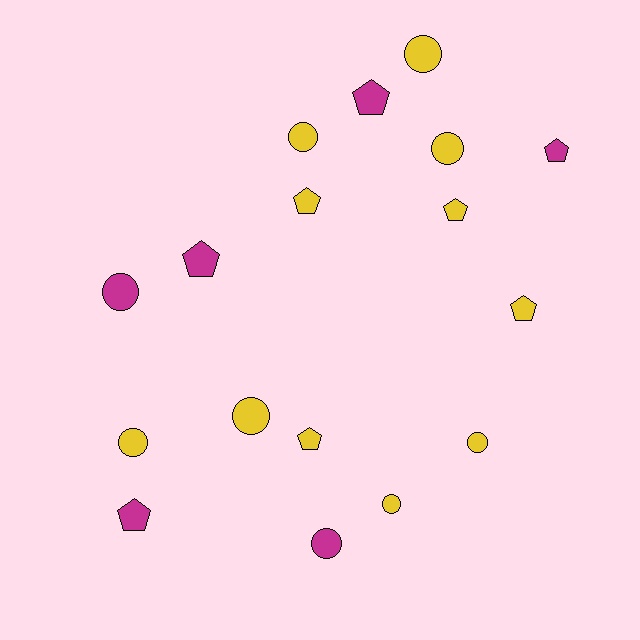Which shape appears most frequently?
Circle, with 9 objects.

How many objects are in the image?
There are 17 objects.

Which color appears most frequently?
Yellow, with 11 objects.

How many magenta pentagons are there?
There are 4 magenta pentagons.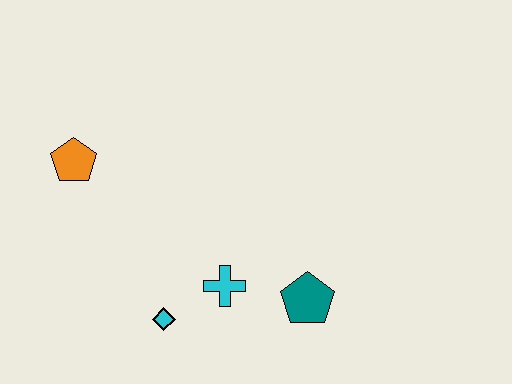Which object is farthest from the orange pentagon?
The teal pentagon is farthest from the orange pentagon.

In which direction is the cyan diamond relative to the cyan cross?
The cyan diamond is to the left of the cyan cross.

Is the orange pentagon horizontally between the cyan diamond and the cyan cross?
No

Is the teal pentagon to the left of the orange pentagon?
No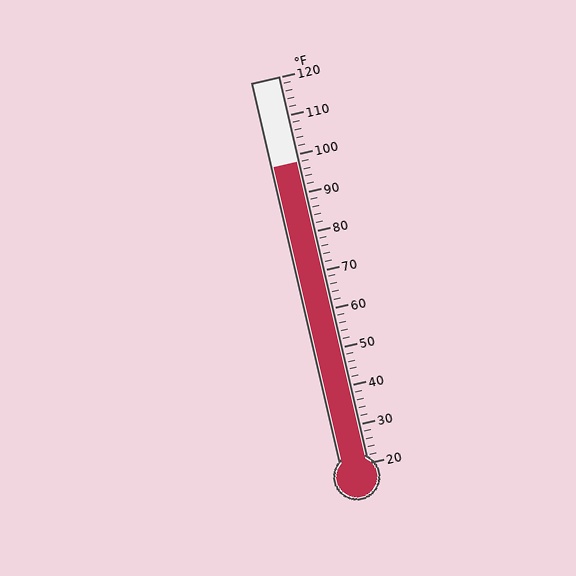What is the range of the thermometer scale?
The thermometer scale ranges from 20°F to 120°F.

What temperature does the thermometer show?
The thermometer shows approximately 98°F.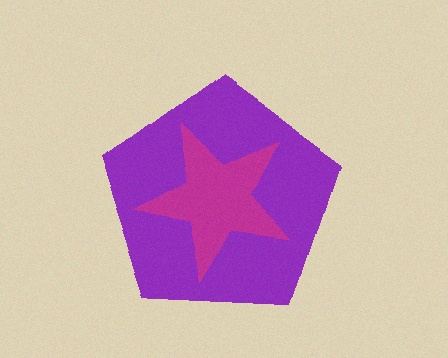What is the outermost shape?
The purple pentagon.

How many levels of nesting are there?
2.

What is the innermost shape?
The magenta star.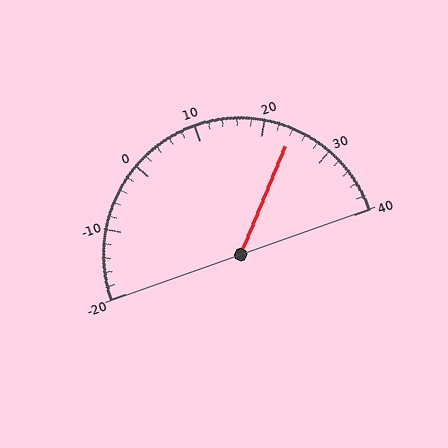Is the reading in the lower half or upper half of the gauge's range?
The reading is in the upper half of the range (-20 to 40).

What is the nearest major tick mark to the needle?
The nearest major tick mark is 20.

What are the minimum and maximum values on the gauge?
The gauge ranges from -20 to 40.